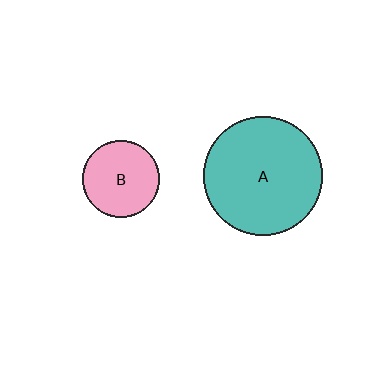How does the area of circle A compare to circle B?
Approximately 2.4 times.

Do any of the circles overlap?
No, none of the circles overlap.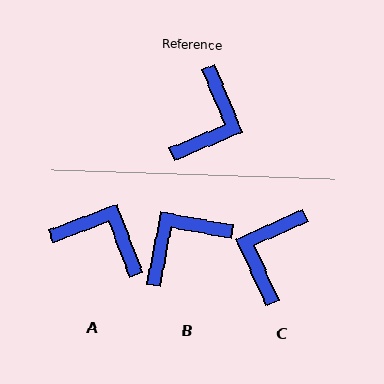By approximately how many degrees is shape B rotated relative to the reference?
Approximately 147 degrees counter-clockwise.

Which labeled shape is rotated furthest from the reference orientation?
C, about 179 degrees away.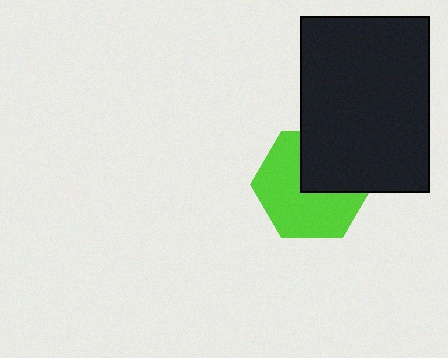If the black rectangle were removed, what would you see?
You would see the complete lime hexagon.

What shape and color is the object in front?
The object in front is a black rectangle.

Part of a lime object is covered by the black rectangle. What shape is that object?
It is a hexagon.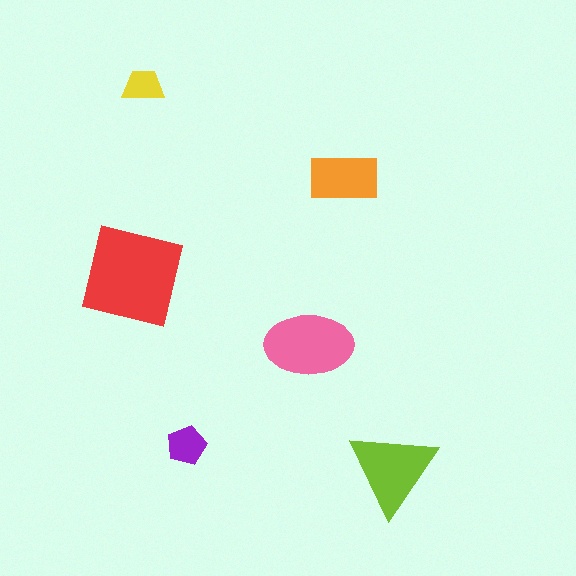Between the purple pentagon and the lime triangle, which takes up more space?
The lime triangle.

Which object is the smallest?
The yellow trapezoid.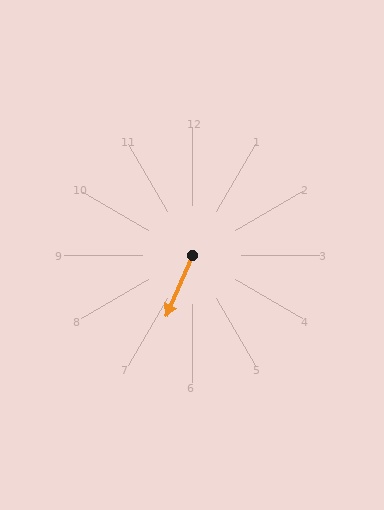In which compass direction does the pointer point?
Southwest.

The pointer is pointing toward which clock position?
Roughly 7 o'clock.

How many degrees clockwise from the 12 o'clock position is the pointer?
Approximately 203 degrees.